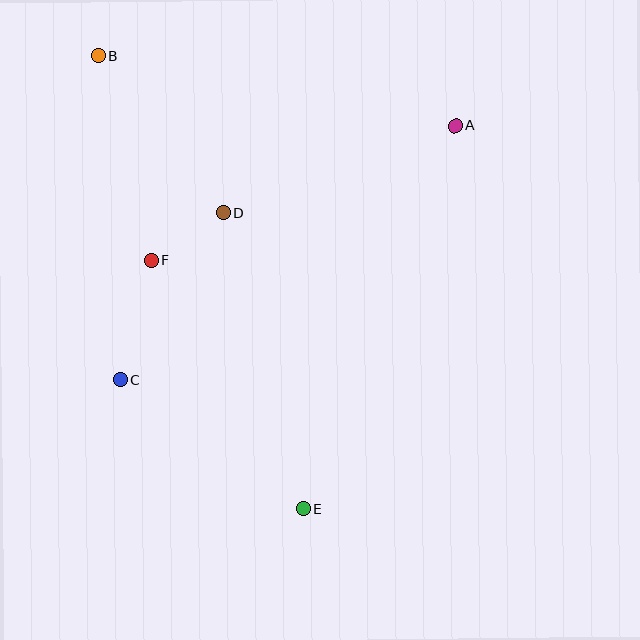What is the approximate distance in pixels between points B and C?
The distance between B and C is approximately 325 pixels.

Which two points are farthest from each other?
Points B and E are farthest from each other.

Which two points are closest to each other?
Points D and F are closest to each other.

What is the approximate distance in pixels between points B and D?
The distance between B and D is approximately 200 pixels.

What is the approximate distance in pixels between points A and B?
The distance between A and B is approximately 364 pixels.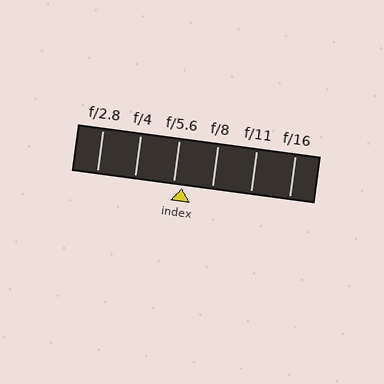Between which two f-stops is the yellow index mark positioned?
The index mark is between f/5.6 and f/8.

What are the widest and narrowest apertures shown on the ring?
The widest aperture shown is f/2.8 and the narrowest is f/16.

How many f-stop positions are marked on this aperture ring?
There are 6 f-stop positions marked.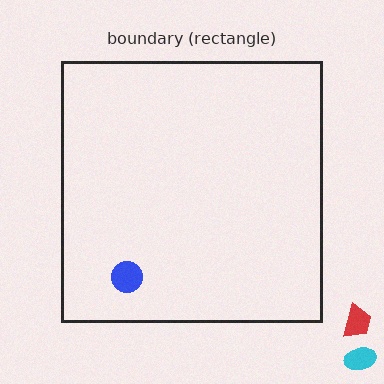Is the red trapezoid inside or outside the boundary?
Outside.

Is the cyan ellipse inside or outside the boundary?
Outside.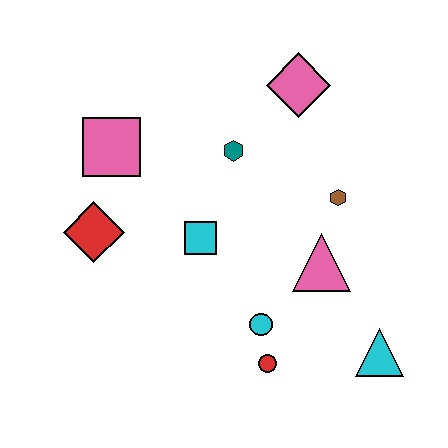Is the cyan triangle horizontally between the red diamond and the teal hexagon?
No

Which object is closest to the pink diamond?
The teal hexagon is closest to the pink diamond.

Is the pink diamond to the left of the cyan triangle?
Yes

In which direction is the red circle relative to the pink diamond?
The red circle is below the pink diamond.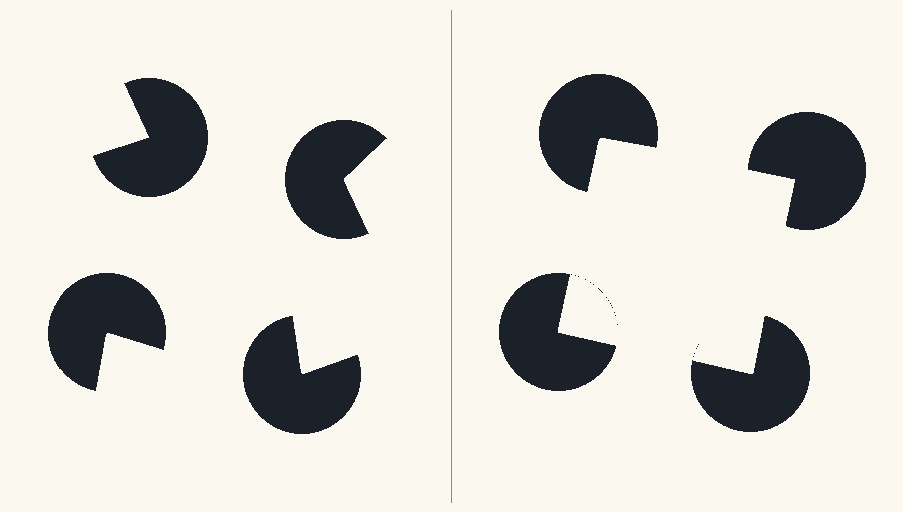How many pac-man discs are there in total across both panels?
8 — 4 on each side.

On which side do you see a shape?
An illusory square appears on the right side. On the left side the wedge cuts are rotated, so no coherent shape forms.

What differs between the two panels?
The pac-man discs are positioned identically on both sides; only the wedge orientations differ. On the right they align to a square; on the left they are misaligned.